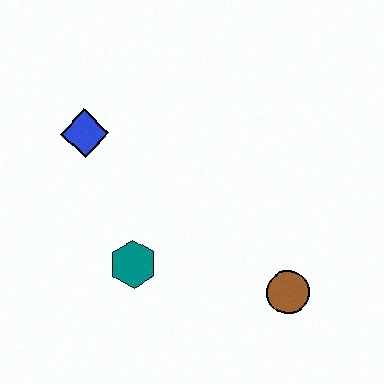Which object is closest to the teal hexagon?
The blue diamond is closest to the teal hexagon.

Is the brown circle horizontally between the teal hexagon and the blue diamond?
No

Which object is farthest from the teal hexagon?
The brown circle is farthest from the teal hexagon.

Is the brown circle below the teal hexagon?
Yes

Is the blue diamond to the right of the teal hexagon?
No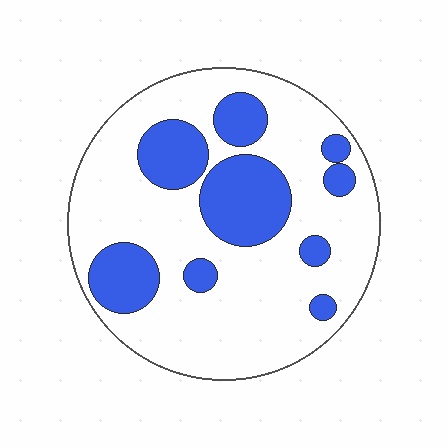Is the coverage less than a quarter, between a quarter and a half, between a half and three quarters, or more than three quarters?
Between a quarter and a half.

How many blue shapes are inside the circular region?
9.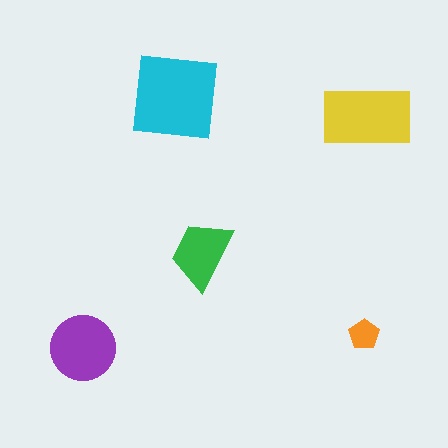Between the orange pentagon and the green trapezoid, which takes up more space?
The green trapezoid.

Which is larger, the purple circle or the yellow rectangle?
The yellow rectangle.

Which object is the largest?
The cyan square.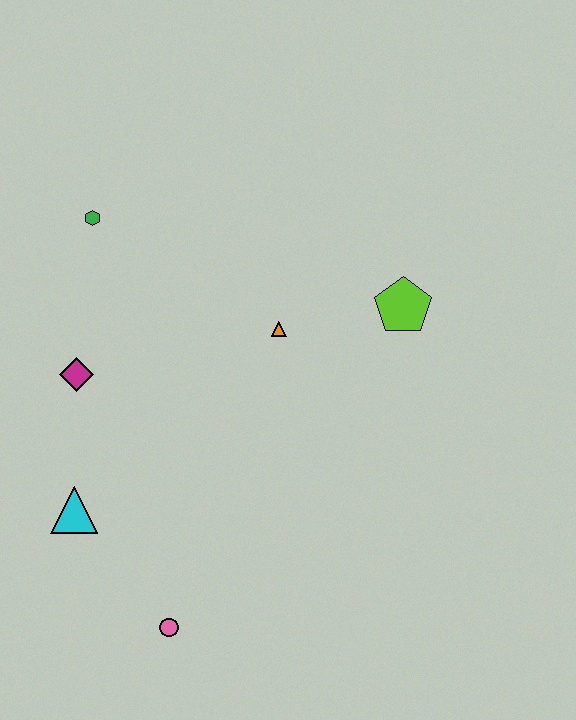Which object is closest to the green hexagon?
The magenta diamond is closest to the green hexagon.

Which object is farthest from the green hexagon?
The pink circle is farthest from the green hexagon.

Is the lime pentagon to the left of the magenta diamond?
No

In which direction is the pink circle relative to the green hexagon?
The pink circle is below the green hexagon.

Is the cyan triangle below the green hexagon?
Yes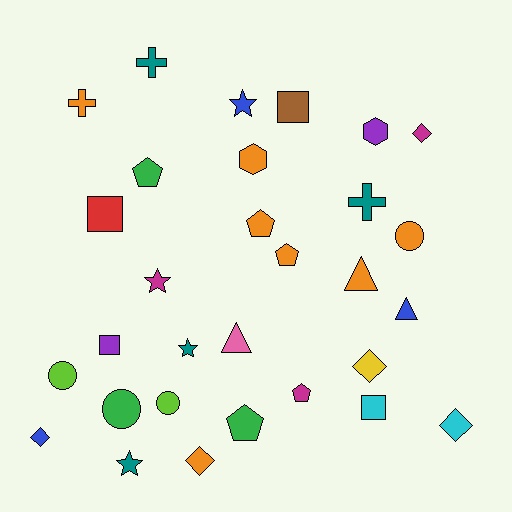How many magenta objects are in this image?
There are 3 magenta objects.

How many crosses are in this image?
There are 3 crosses.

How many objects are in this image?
There are 30 objects.